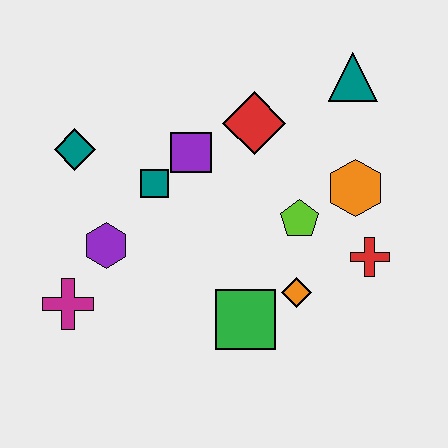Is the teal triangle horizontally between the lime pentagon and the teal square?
No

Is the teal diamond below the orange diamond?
No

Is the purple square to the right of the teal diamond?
Yes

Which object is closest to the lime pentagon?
The orange hexagon is closest to the lime pentagon.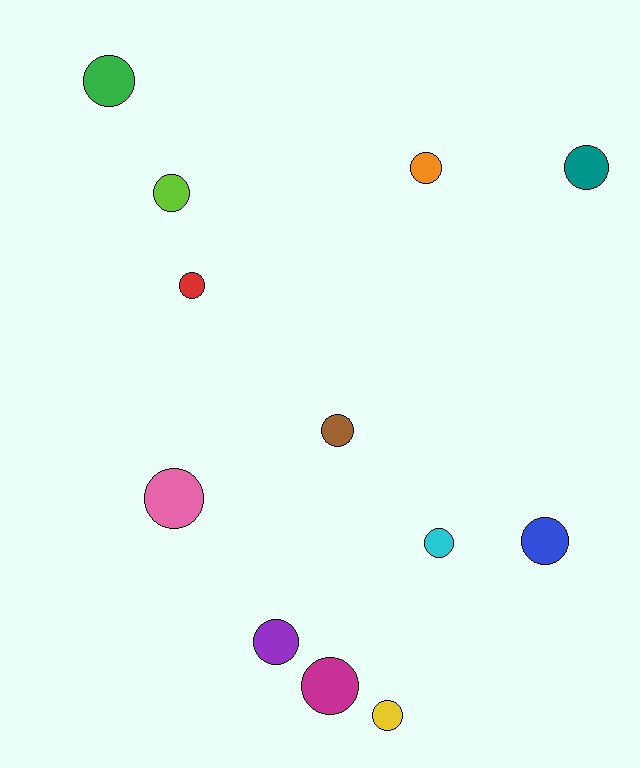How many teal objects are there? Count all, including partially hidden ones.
There is 1 teal object.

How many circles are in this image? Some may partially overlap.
There are 12 circles.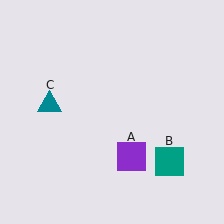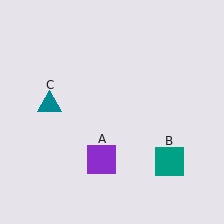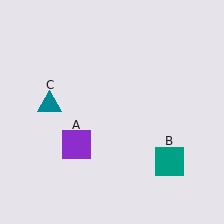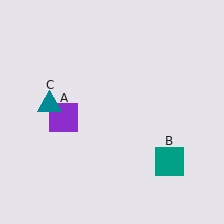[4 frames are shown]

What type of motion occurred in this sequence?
The purple square (object A) rotated clockwise around the center of the scene.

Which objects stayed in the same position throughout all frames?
Teal square (object B) and teal triangle (object C) remained stationary.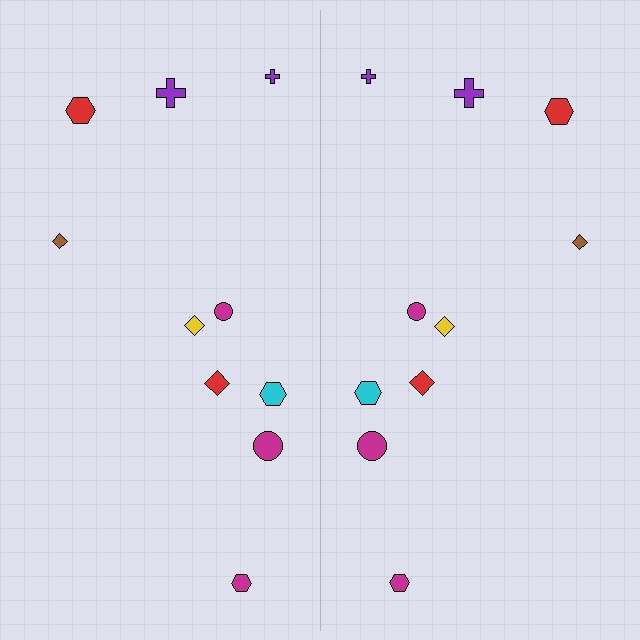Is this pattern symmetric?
Yes, this pattern has bilateral (reflection) symmetry.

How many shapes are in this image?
There are 20 shapes in this image.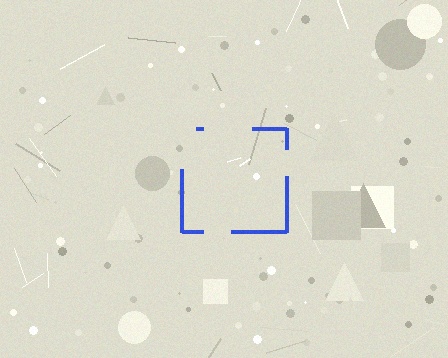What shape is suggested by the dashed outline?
The dashed outline suggests a square.